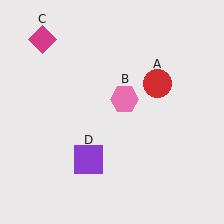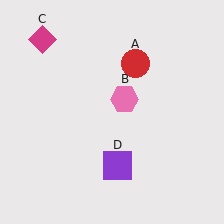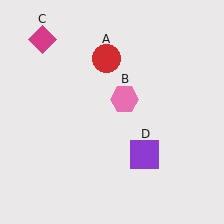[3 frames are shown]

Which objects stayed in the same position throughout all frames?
Pink hexagon (object B) and magenta diamond (object C) remained stationary.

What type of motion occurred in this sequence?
The red circle (object A), purple square (object D) rotated counterclockwise around the center of the scene.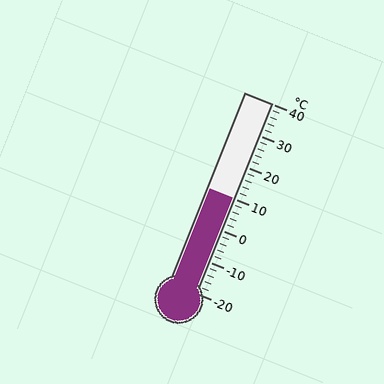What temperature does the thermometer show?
The thermometer shows approximately 10°C.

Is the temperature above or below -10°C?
The temperature is above -10°C.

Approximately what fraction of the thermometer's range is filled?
The thermometer is filled to approximately 50% of its range.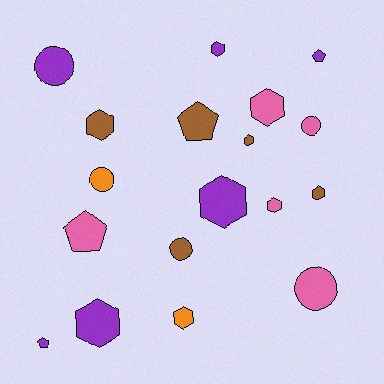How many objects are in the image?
There are 18 objects.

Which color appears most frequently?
Purple, with 6 objects.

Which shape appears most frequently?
Hexagon, with 9 objects.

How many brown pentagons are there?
There is 1 brown pentagon.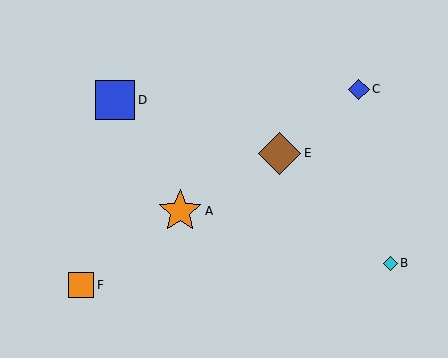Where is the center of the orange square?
The center of the orange square is at (81, 285).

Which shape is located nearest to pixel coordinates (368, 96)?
The blue diamond (labeled C) at (359, 89) is nearest to that location.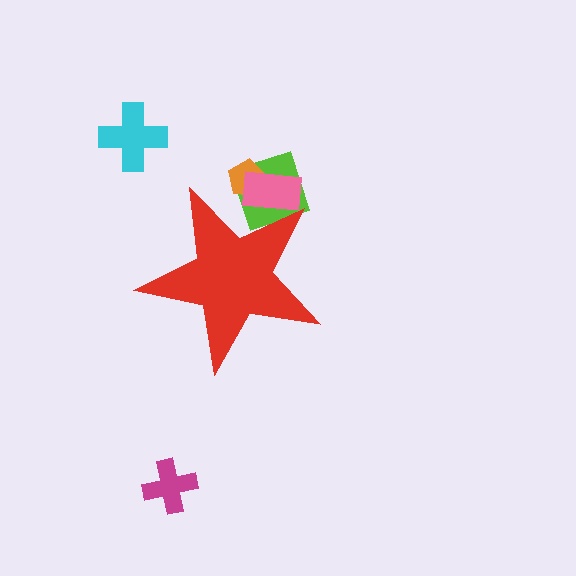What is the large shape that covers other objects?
A red star.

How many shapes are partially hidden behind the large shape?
3 shapes are partially hidden.